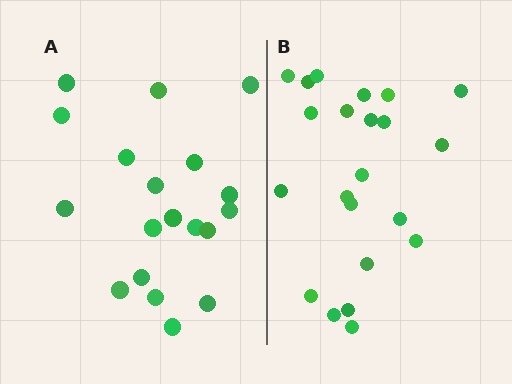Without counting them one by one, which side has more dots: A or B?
Region B (the right region) has more dots.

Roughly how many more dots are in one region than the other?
Region B has just a few more — roughly 2 or 3 more dots than region A.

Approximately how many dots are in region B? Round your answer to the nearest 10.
About 20 dots. (The exact count is 22, which rounds to 20.)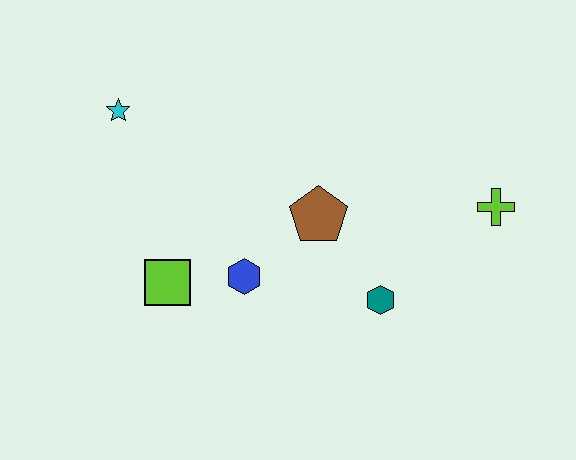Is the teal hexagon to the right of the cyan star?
Yes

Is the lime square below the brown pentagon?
Yes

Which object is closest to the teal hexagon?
The brown pentagon is closest to the teal hexagon.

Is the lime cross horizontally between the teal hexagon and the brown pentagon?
No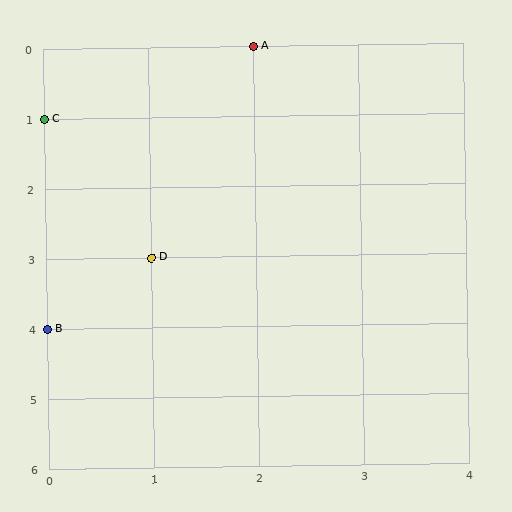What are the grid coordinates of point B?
Point B is at grid coordinates (0, 4).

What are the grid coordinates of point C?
Point C is at grid coordinates (0, 1).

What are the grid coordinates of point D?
Point D is at grid coordinates (1, 3).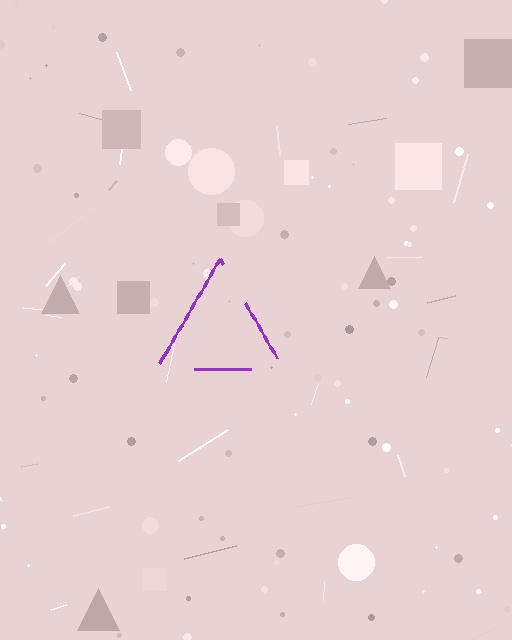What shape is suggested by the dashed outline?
The dashed outline suggests a triangle.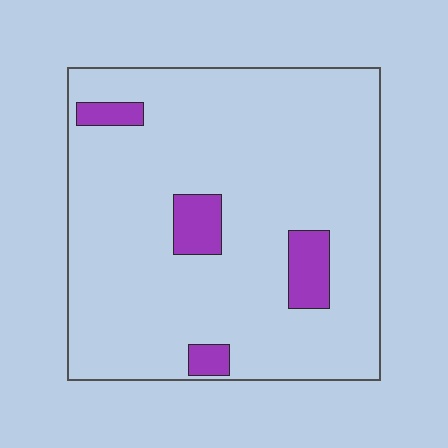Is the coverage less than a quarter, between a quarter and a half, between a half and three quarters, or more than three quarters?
Less than a quarter.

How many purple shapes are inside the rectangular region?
4.